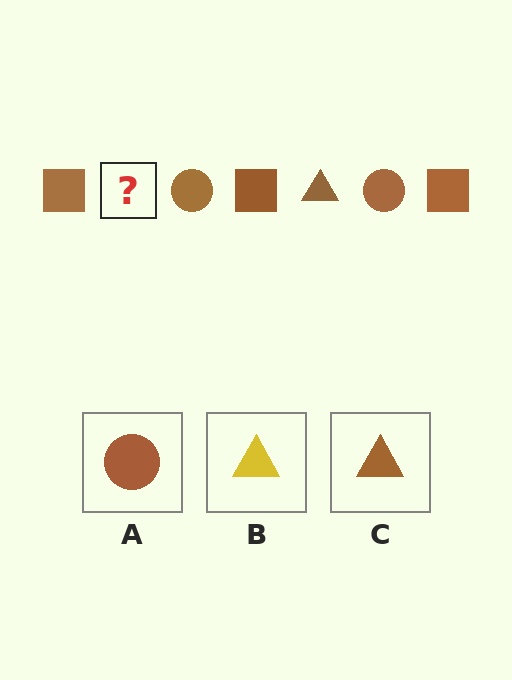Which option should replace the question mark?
Option C.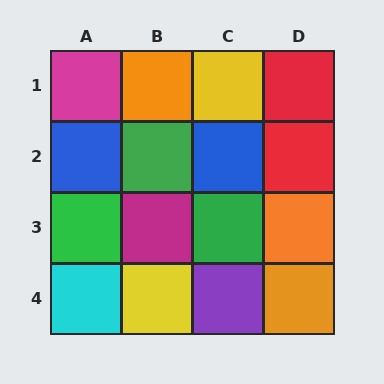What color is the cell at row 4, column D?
Orange.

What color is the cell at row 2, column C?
Blue.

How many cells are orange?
3 cells are orange.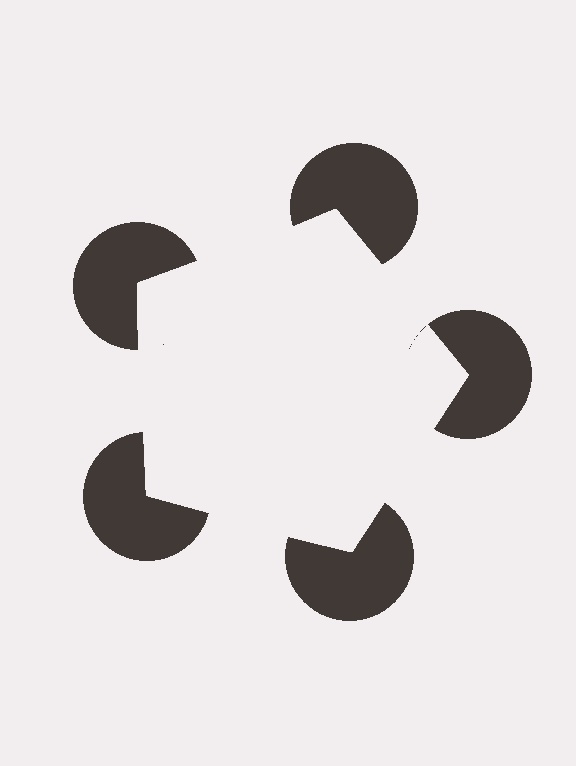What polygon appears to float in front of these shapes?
An illusory pentagon — its edges are inferred from the aligned wedge cuts in the pac-man discs, not physically drawn.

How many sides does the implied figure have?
5 sides.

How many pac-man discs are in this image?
There are 5 — one at each vertex of the illusory pentagon.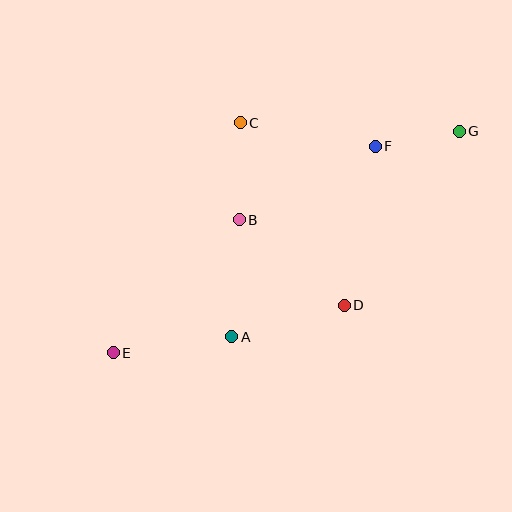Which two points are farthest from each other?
Points E and G are farthest from each other.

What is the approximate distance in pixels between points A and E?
The distance between A and E is approximately 120 pixels.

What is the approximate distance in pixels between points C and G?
The distance between C and G is approximately 219 pixels.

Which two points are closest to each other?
Points F and G are closest to each other.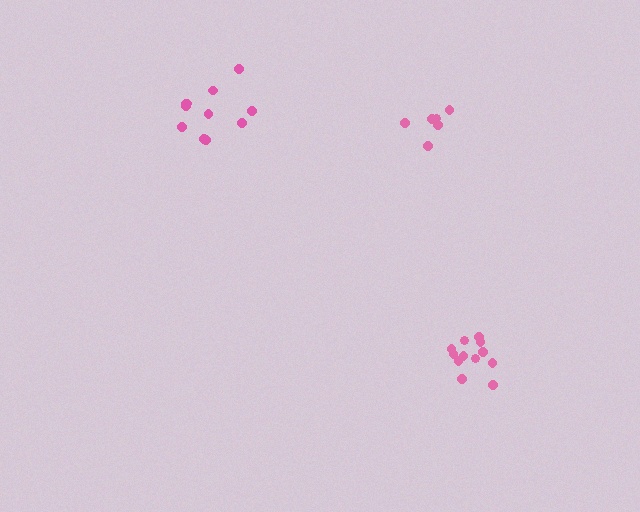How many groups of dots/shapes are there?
There are 3 groups.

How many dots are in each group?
Group 1: 6 dots, Group 2: 12 dots, Group 3: 11 dots (29 total).